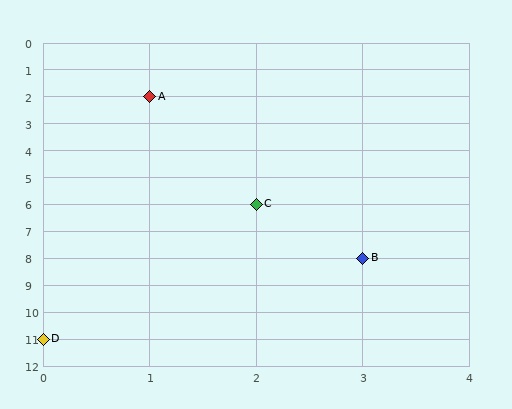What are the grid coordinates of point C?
Point C is at grid coordinates (2, 6).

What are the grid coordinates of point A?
Point A is at grid coordinates (1, 2).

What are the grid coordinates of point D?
Point D is at grid coordinates (0, 11).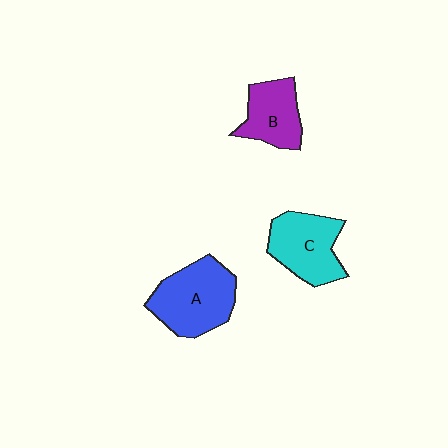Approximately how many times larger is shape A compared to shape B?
Approximately 1.5 times.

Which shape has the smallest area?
Shape B (purple).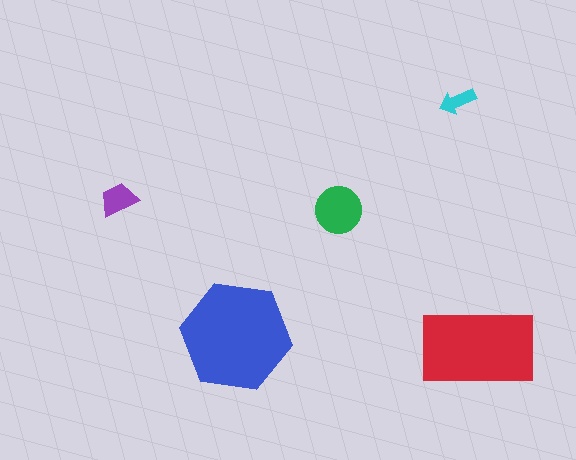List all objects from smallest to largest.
The cyan arrow, the purple trapezoid, the green circle, the red rectangle, the blue hexagon.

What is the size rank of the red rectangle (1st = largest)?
2nd.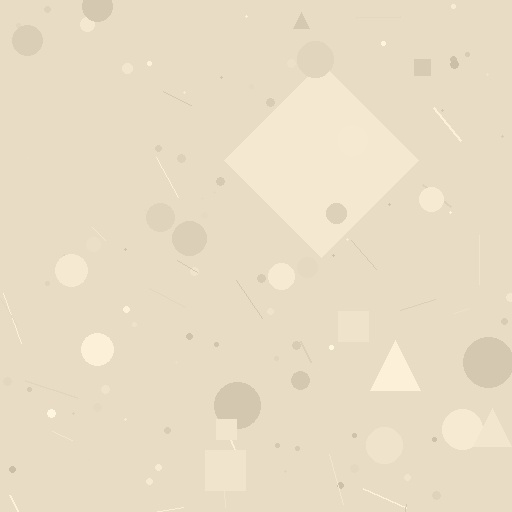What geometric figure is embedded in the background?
A diamond is embedded in the background.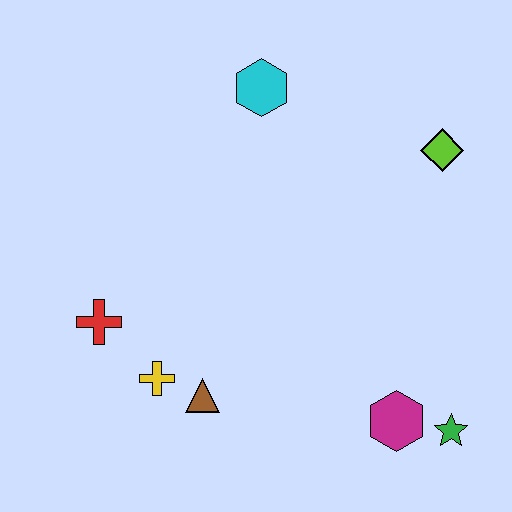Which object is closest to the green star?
The magenta hexagon is closest to the green star.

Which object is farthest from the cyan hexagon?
The green star is farthest from the cyan hexagon.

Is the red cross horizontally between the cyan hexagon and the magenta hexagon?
No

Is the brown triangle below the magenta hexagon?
No